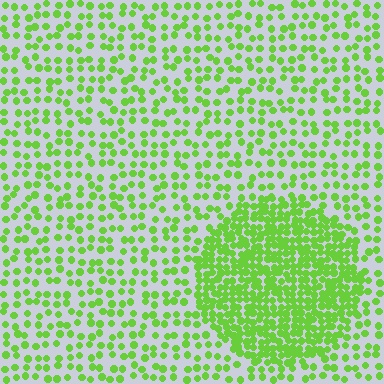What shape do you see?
I see a circle.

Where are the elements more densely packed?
The elements are more densely packed inside the circle boundary.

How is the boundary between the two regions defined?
The boundary is defined by a change in element density (approximately 2.5x ratio). All elements are the same color, size, and shape.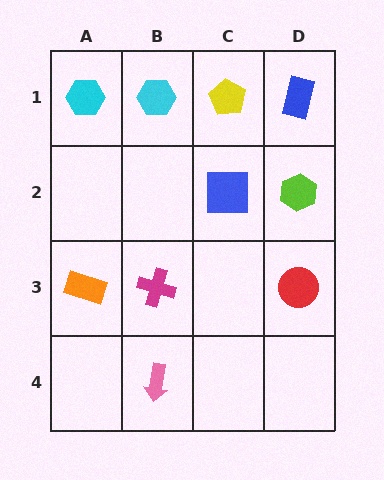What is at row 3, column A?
An orange rectangle.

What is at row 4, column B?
A pink arrow.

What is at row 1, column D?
A blue rectangle.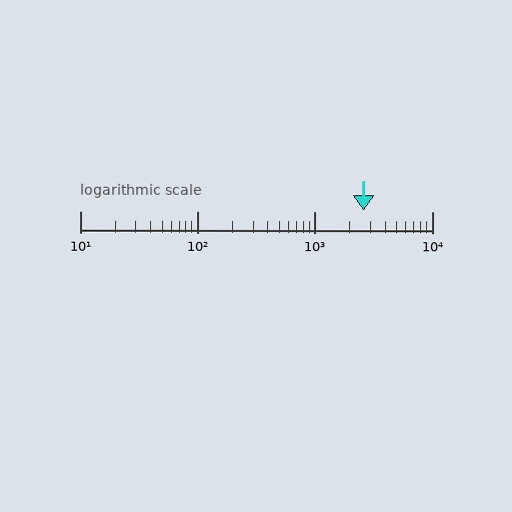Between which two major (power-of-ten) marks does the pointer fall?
The pointer is between 1000 and 10000.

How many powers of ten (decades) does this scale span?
The scale spans 3 decades, from 10 to 10000.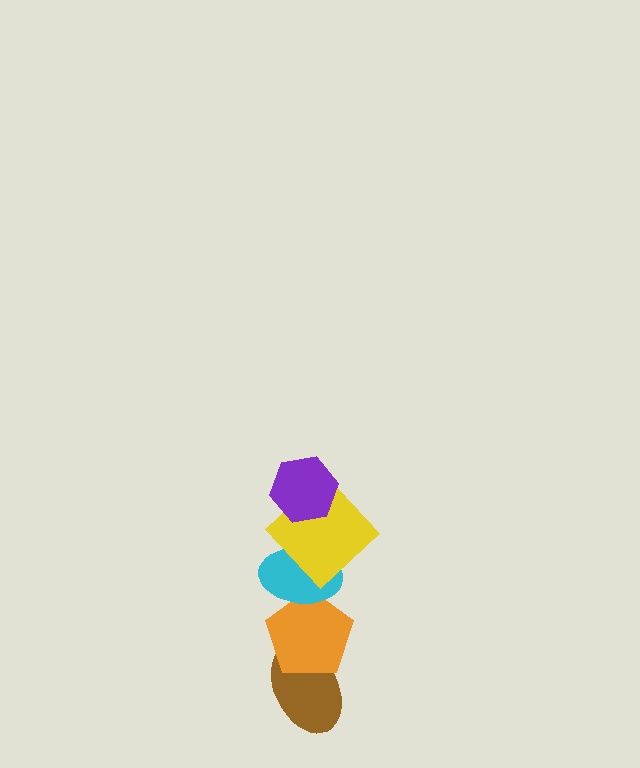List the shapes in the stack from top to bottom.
From top to bottom: the purple hexagon, the yellow diamond, the cyan ellipse, the orange pentagon, the brown ellipse.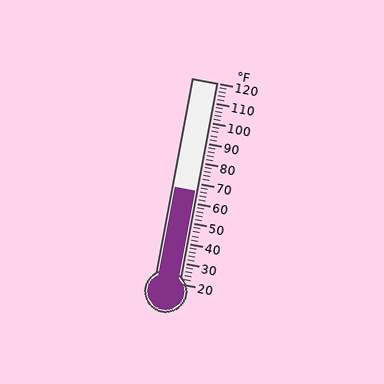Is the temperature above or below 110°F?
The temperature is below 110°F.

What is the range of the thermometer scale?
The thermometer scale ranges from 20°F to 120°F.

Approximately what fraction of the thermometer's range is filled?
The thermometer is filled to approximately 45% of its range.